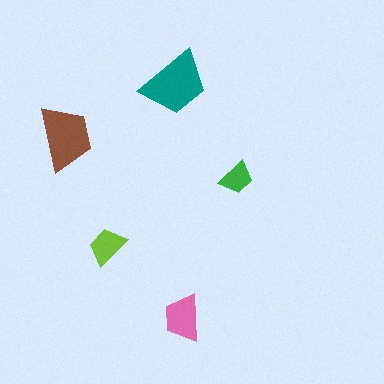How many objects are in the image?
There are 5 objects in the image.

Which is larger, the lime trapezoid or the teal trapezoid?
The teal one.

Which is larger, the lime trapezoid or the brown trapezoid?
The brown one.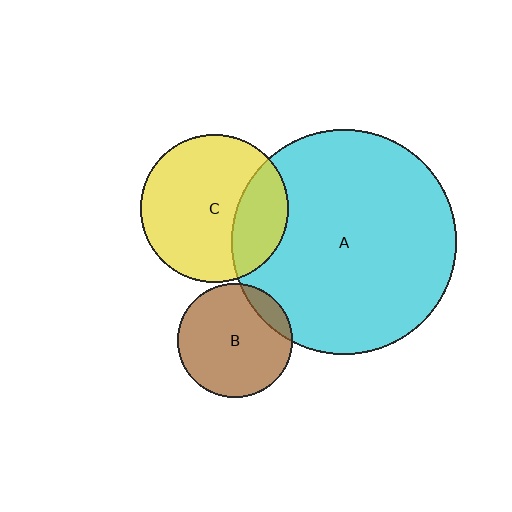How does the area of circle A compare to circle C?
Approximately 2.3 times.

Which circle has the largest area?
Circle A (cyan).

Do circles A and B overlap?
Yes.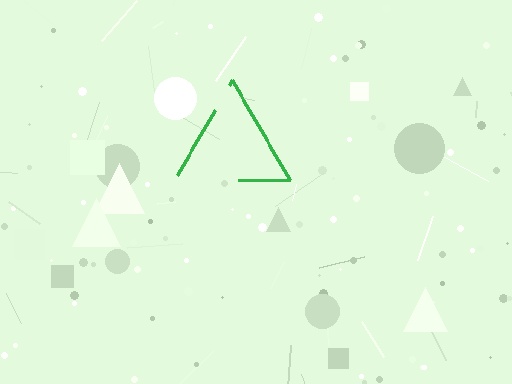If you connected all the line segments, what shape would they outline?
They would outline a triangle.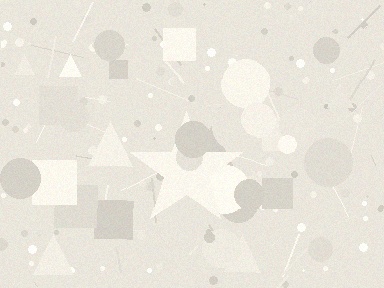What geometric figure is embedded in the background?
A star is embedded in the background.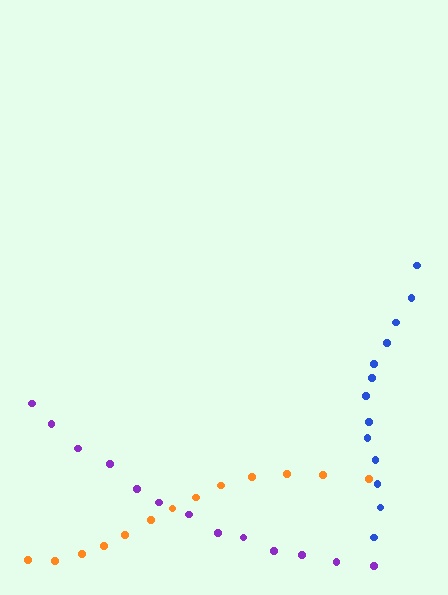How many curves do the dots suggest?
There are 3 distinct paths.